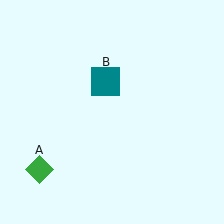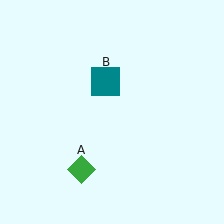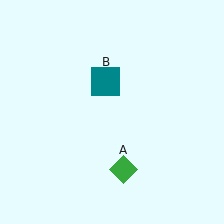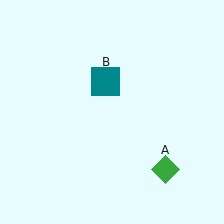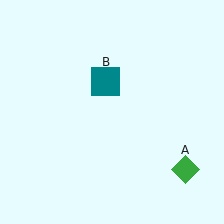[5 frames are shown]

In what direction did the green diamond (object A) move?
The green diamond (object A) moved right.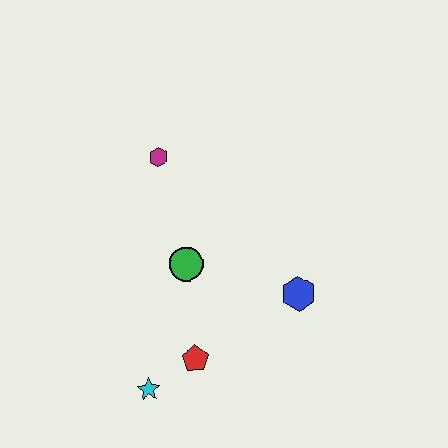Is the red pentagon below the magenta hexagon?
Yes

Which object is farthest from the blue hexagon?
The magenta hexagon is farthest from the blue hexagon.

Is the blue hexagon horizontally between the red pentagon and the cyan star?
No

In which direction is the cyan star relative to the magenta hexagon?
The cyan star is below the magenta hexagon.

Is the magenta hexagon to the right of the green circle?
No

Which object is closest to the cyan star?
The red pentagon is closest to the cyan star.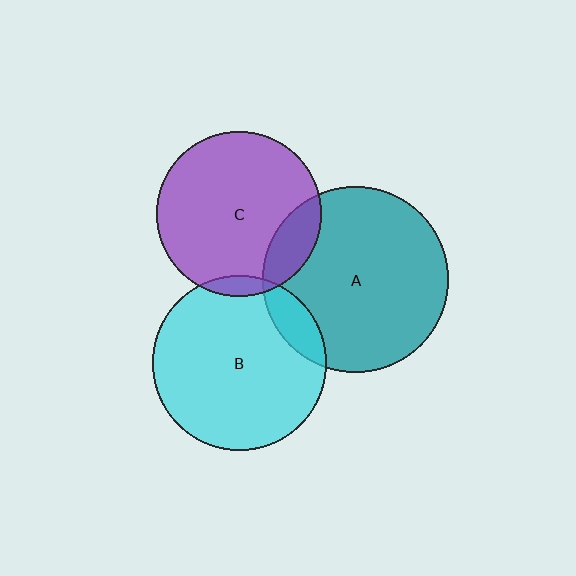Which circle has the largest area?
Circle A (teal).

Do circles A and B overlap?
Yes.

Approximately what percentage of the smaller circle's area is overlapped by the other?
Approximately 10%.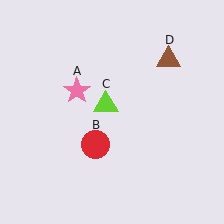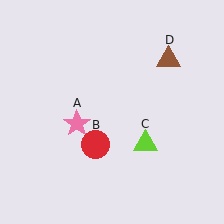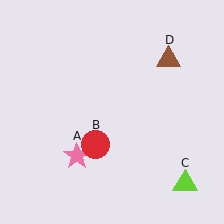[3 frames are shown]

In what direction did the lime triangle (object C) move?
The lime triangle (object C) moved down and to the right.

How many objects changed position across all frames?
2 objects changed position: pink star (object A), lime triangle (object C).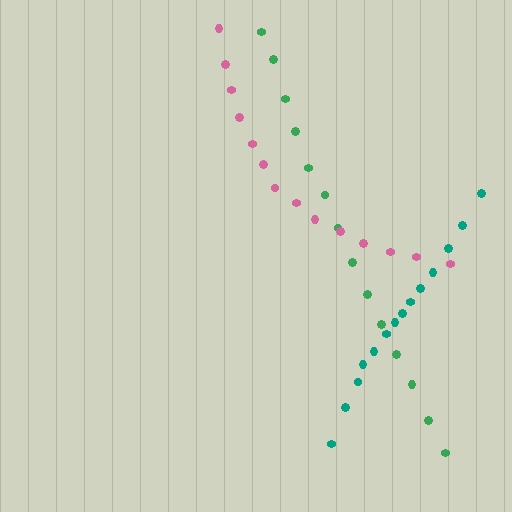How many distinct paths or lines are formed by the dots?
There are 3 distinct paths.